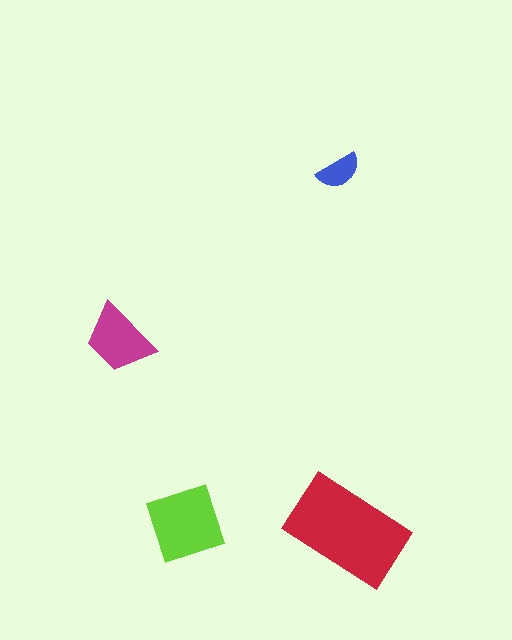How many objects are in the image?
There are 4 objects in the image.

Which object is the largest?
The red rectangle.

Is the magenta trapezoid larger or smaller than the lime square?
Smaller.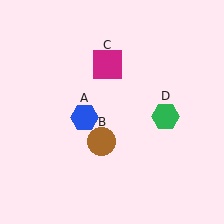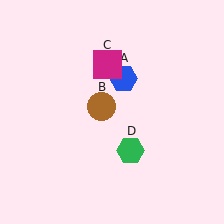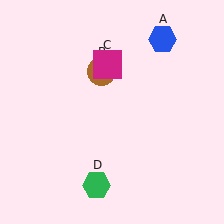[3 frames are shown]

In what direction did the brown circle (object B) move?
The brown circle (object B) moved up.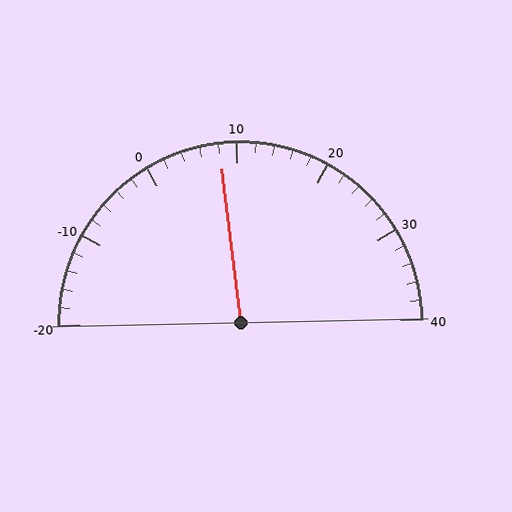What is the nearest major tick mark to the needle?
The nearest major tick mark is 10.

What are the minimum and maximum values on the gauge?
The gauge ranges from -20 to 40.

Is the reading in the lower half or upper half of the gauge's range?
The reading is in the lower half of the range (-20 to 40).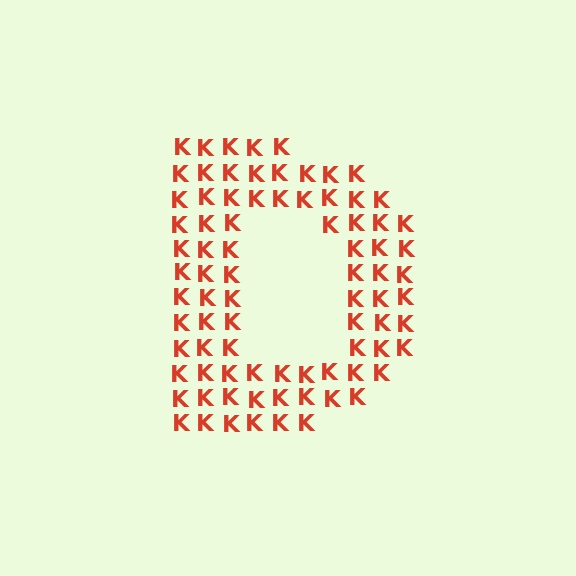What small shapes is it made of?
It is made of small letter K's.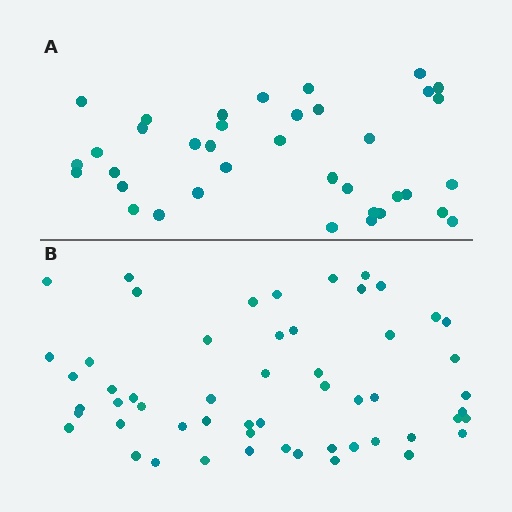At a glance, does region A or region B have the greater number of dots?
Region B (the bottom region) has more dots.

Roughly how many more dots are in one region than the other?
Region B has approximately 20 more dots than region A.